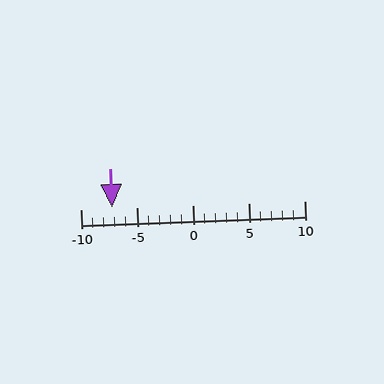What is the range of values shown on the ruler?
The ruler shows values from -10 to 10.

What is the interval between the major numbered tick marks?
The major tick marks are spaced 5 units apart.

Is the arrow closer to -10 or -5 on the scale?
The arrow is closer to -5.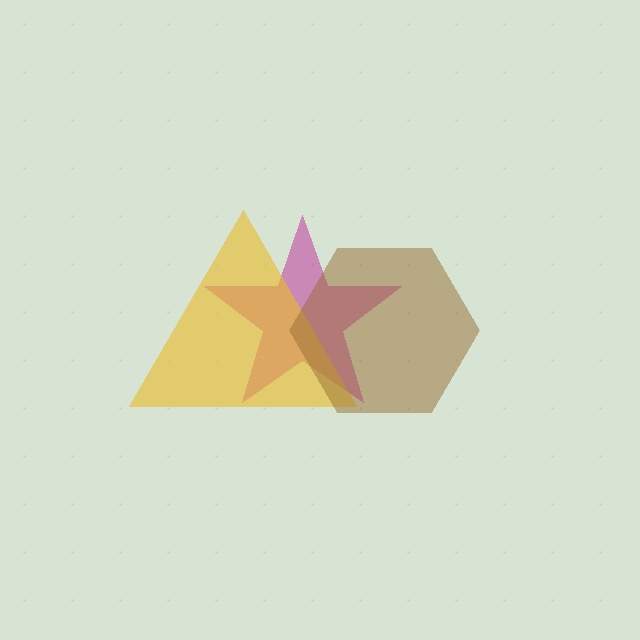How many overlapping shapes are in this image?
There are 3 overlapping shapes in the image.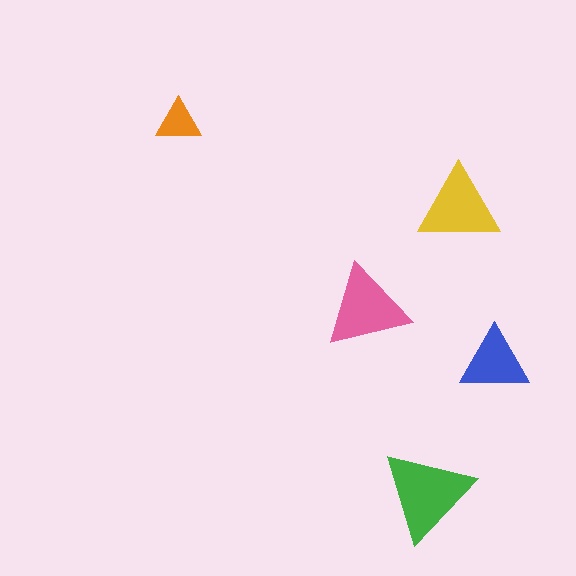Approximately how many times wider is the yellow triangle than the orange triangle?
About 2 times wider.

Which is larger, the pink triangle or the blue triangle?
The pink one.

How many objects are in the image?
There are 5 objects in the image.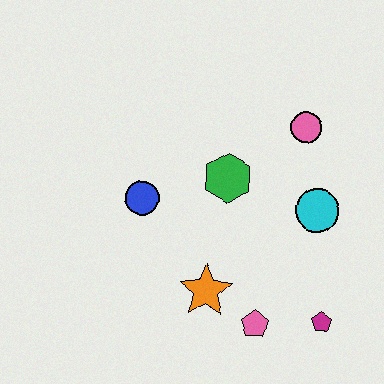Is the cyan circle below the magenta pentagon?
No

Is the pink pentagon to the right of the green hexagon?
Yes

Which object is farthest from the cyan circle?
The blue circle is farthest from the cyan circle.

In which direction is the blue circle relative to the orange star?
The blue circle is above the orange star.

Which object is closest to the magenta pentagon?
The pink pentagon is closest to the magenta pentagon.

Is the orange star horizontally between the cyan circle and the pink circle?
No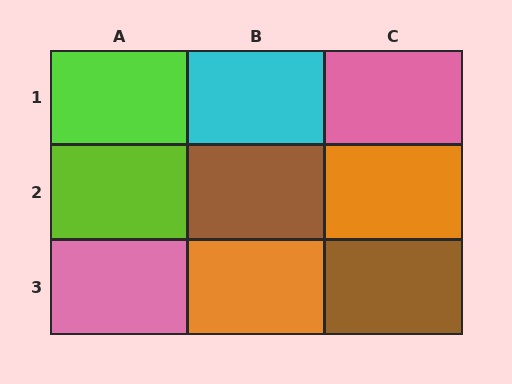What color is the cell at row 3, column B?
Orange.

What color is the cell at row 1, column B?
Cyan.